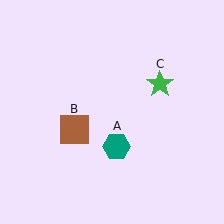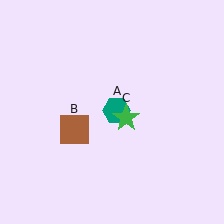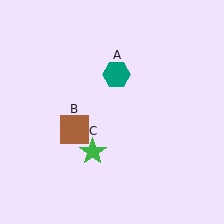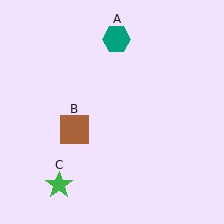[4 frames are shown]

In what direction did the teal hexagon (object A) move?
The teal hexagon (object A) moved up.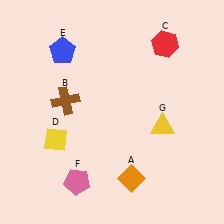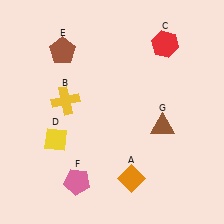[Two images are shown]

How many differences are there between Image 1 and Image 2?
There are 3 differences between the two images.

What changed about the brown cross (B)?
In Image 1, B is brown. In Image 2, it changed to yellow.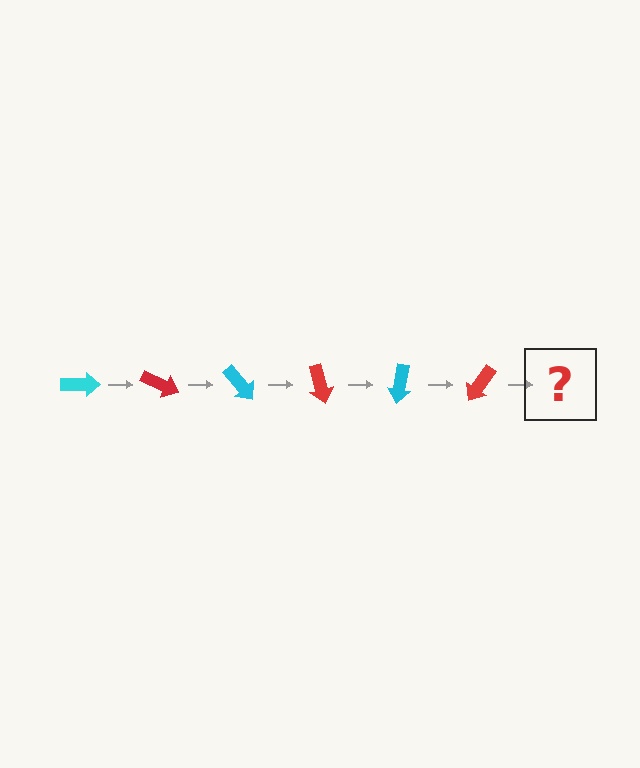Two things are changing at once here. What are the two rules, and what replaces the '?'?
The two rules are that it rotates 25 degrees each step and the color cycles through cyan and red. The '?' should be a cyan arrow, rotated 150 degrees from the start.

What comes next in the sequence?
The next element should be a cyan arrow, rotated 150 degrees from the start.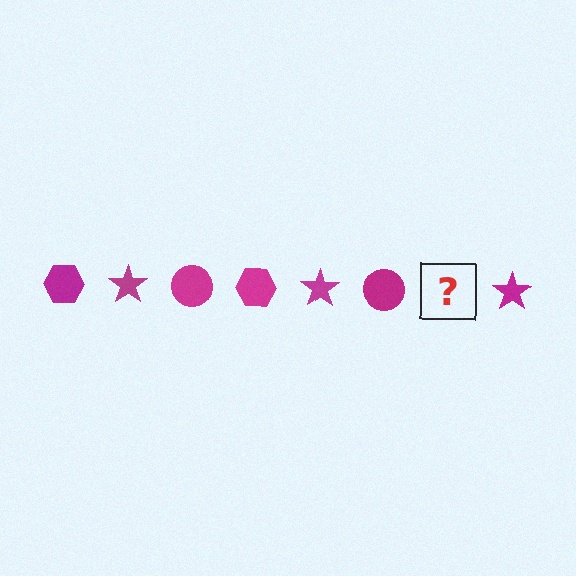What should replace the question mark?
The question mark should be replaced with a magenta hexagon.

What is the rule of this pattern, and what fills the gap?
The rule is that the pattern cycles through hexagon, star, circle shapes in magenta. The gap should be filled with a magenta hexagon.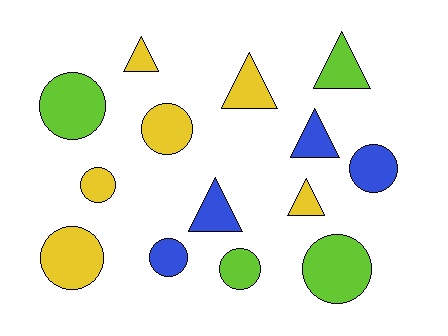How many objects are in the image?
There are 14 objects.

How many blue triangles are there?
There are 2 blue triangles.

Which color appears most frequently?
Yellow, with 6 objects.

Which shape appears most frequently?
Circle, with 8 objects.